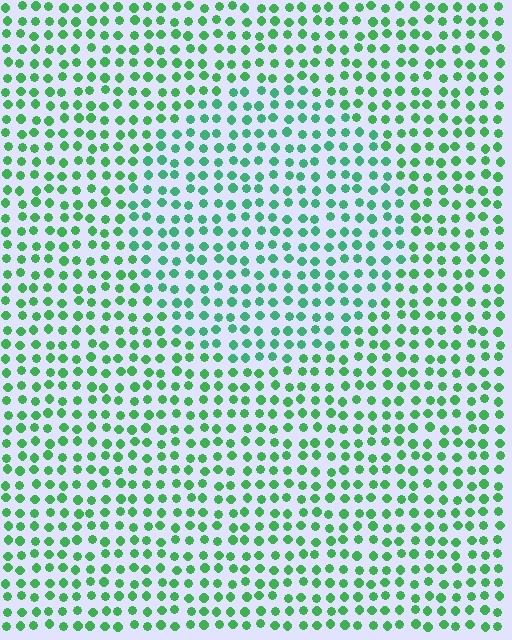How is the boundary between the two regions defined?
The boundary is defined purely by a slight shift in hue (about 20 degrees). Spacing, size, and orientation are identical on both sides.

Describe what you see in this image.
The image is filled with small green elements in a uniform arrangement. A circle-shaped region is visible where the elements are tinted to a slightly different hue, forming a subtle color boundary.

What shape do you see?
I see a circle.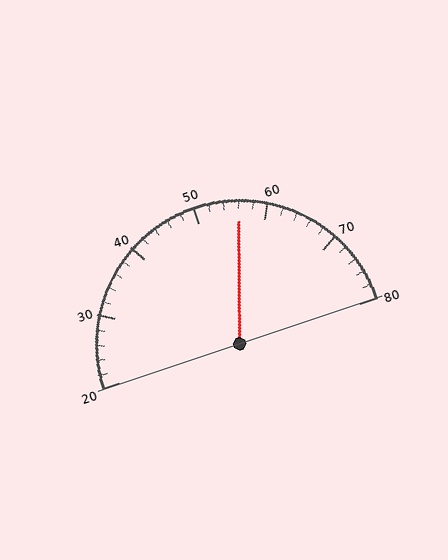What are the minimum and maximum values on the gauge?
The gauge ranges from 20 to 80.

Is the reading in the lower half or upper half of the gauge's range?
The reading is in the upper half of the range (20 to 80).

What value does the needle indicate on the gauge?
The needle indicates approximately 56.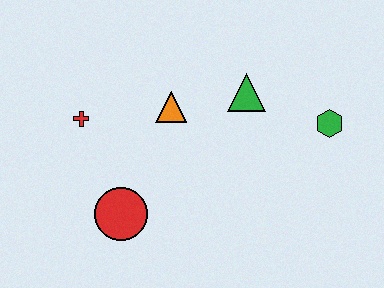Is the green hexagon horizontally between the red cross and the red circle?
No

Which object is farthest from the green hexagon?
The red cross is farthest from the green hexagon.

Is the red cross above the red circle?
Yes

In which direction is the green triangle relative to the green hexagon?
The green triangle is to the left of the green hexagon.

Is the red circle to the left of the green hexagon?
Yes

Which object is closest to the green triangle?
The orange triangle is closest to the green triangle.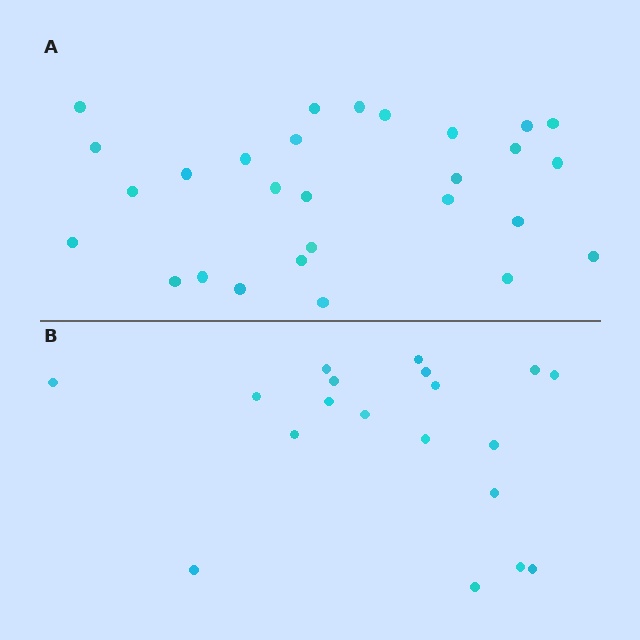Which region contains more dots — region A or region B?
Region A (the top region) has more dots.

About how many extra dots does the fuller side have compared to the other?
Region A has roughly 8 or so more dots than region B.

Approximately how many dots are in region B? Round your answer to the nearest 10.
About 20 dots. (The exact count is 19, which rounds to 20.)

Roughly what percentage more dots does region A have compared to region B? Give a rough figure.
About 45% more.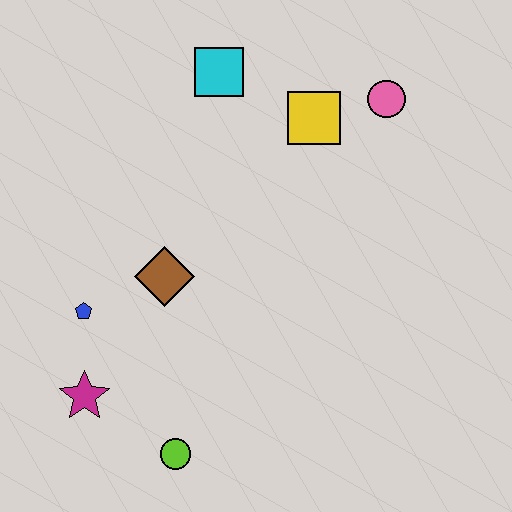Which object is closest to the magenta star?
The blue pentagon is closest to the magenta star.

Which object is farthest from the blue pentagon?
The pink circle is farthest from the blue pentagon.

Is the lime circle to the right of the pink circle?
No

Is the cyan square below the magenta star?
No